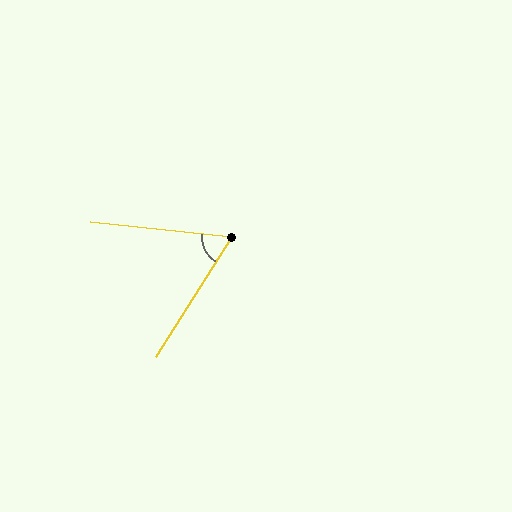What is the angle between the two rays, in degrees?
Approximately 64 degrees.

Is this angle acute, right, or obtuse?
It is acute.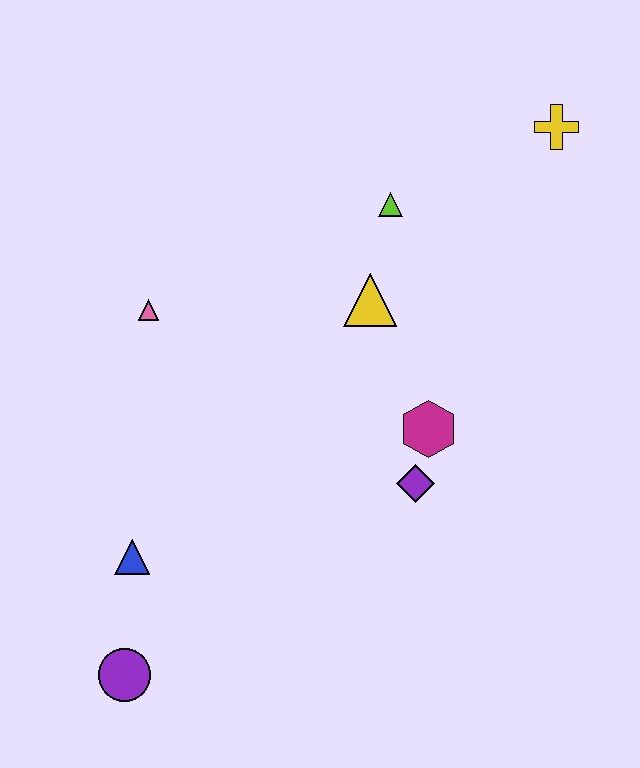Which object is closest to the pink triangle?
The yellow triangle is closest to the pink triangle.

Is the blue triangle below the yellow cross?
Yes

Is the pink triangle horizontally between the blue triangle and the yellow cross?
Yes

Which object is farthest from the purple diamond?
The yellow cross is farthest from the purple diamond.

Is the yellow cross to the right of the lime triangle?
Yes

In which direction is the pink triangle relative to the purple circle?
The pink triangle is above the purple circle.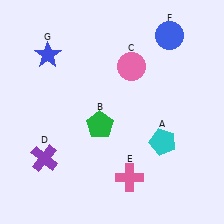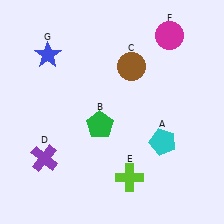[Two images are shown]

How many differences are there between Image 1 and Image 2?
There are 3 differences between the two images.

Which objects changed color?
C changed from pink to brown. E changed from pink to lime. F changed from blue to magenta.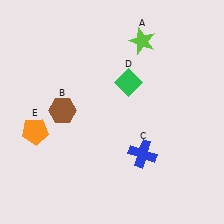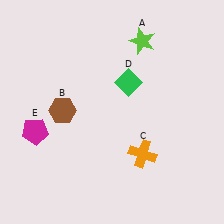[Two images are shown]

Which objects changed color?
C changed from blue to orange. E changed from orange to magenta.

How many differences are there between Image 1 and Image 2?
There are 2 differences between the two images.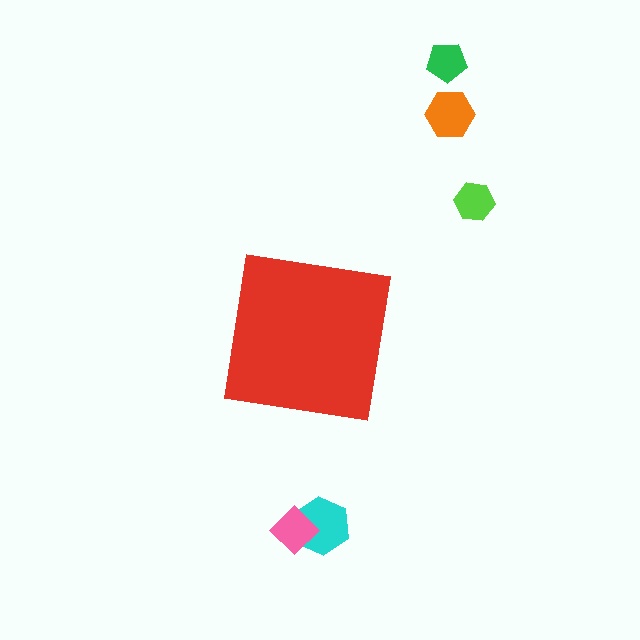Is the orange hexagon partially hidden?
No, the orange hexagon is fully visible.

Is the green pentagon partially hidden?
No, the green pentagon is fully visible.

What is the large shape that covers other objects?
A red square.